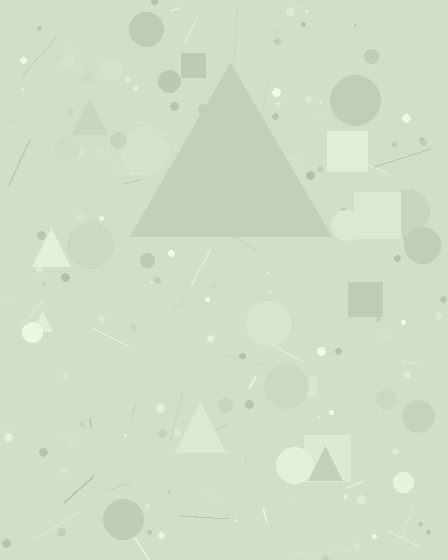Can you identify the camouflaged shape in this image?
The camouflaged shape is a triangle.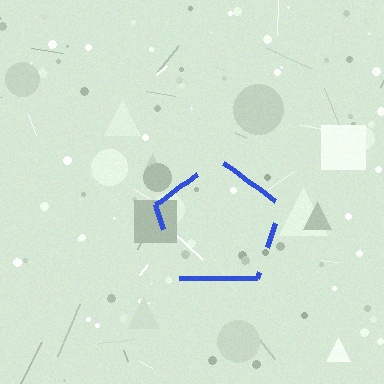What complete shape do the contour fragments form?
The contour fragments form a pentagon.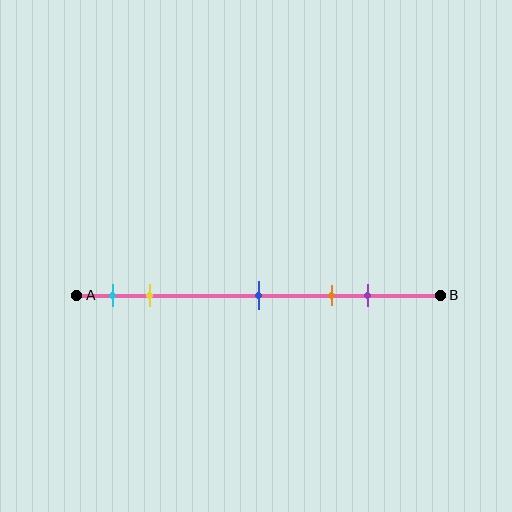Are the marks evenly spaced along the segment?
No, the marks are not evenly spaced.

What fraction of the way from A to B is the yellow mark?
The yellow mark is approximately 20% (0.2) of the way from A to B.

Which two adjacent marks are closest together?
The cyan and yellow marks are the closest adjacent pair.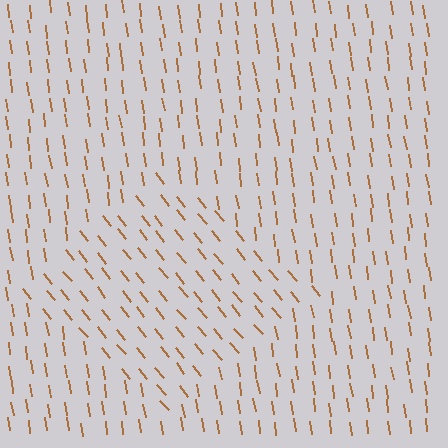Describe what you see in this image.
The image is filled with small brown line segments. A diamond region in the image has lines oriented differently from the surrounding lines, creating a visible texture boundary.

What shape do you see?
I see a diamond.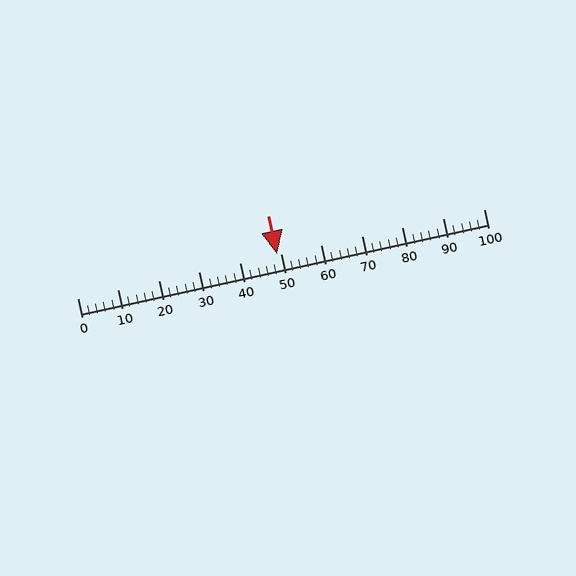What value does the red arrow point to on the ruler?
The red arrow points to approximately 49.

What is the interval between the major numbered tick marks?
The major tick marks are spaced 10 units apart.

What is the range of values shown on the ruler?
The ruler shows values from 0 to 100.